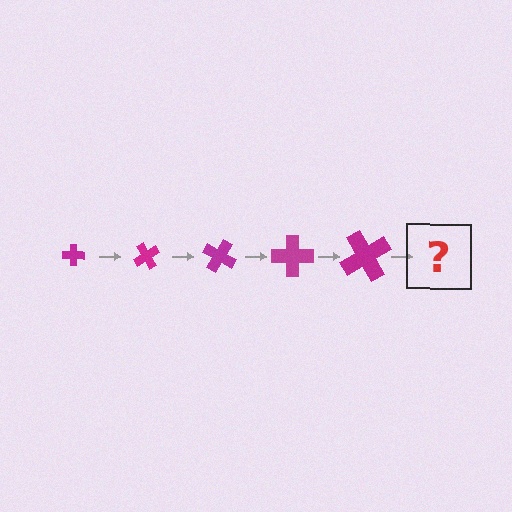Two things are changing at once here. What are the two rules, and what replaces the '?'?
The two rules are that the cross grows larger each step and it rotates 60 degrees each step. The '?' should be a cross, larger than the previous one and rotated 300 degrees from the start.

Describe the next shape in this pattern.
It should be a cross, larger than the previous one and rotated 300 degrees from the start.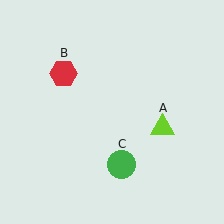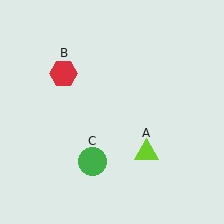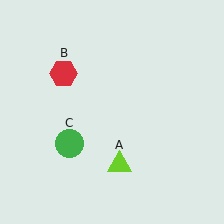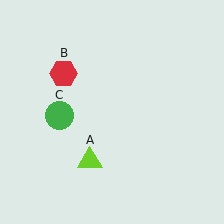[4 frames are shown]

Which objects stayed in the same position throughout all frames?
Red hexagon (object B) remained stationary.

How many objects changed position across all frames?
2 objects changed position: lime triangle (object A), green circle (object C).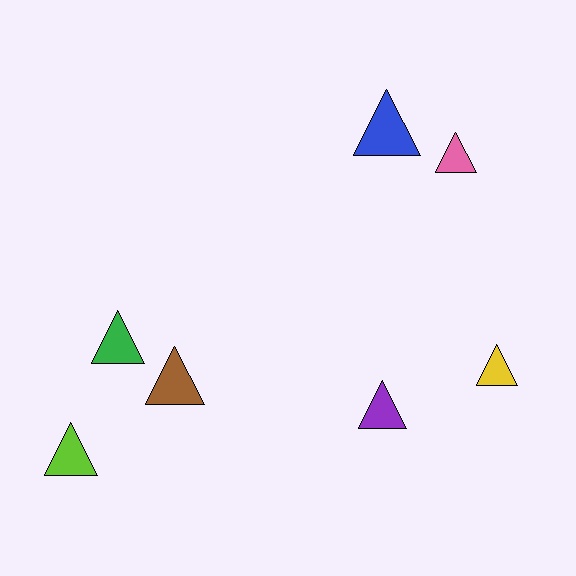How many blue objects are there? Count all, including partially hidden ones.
There is 1 blue object.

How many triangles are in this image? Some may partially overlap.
There are 7 triangles.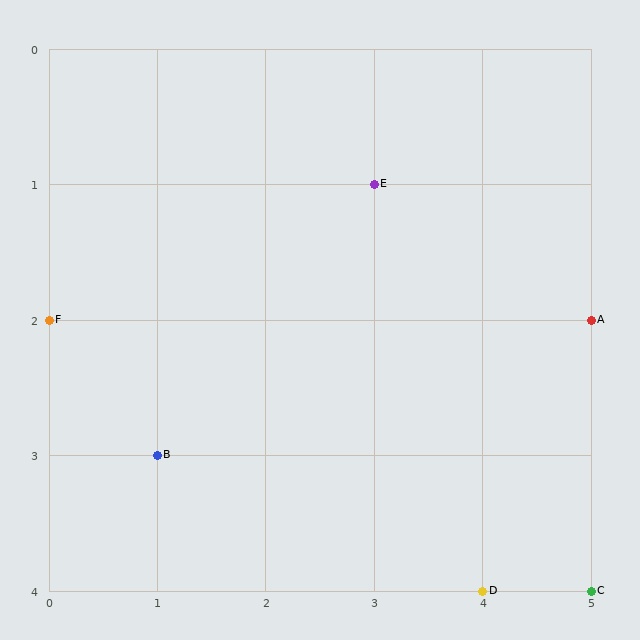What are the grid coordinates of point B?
Point B is at grid coordinates (1, 3).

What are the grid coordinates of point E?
Point E is at grid coordinates (3, 1).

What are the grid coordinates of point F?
Point F is at grid coordinates (0, 2).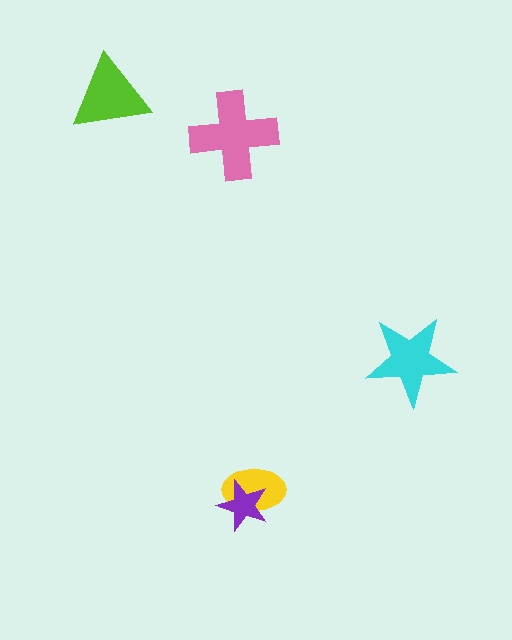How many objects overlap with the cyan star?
0 objects overlap with the cyan star.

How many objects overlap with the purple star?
1 object overlaps with the purple star.